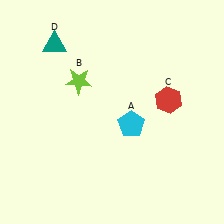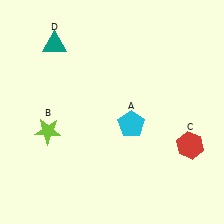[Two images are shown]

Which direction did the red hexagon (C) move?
The red hexagon (C) moved down.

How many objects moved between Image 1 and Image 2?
2 objects moved between the two images.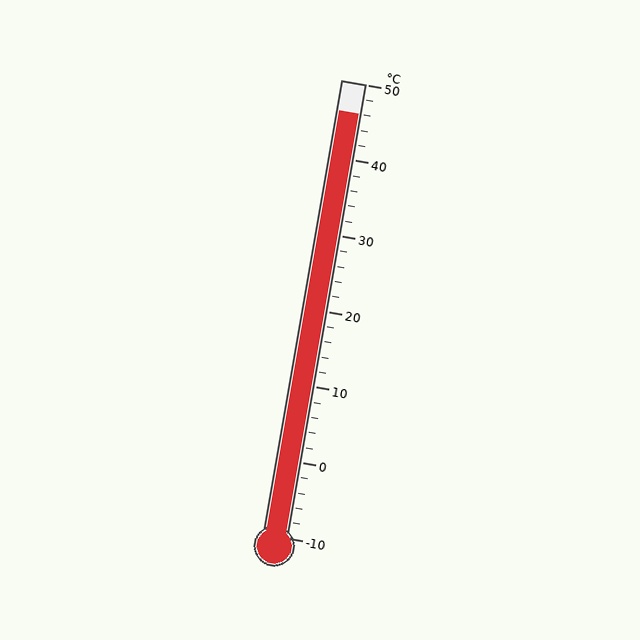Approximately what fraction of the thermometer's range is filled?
The thermometer is filled to approximately 95% of its range.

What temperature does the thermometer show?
The thermometer shows approximately 46°C.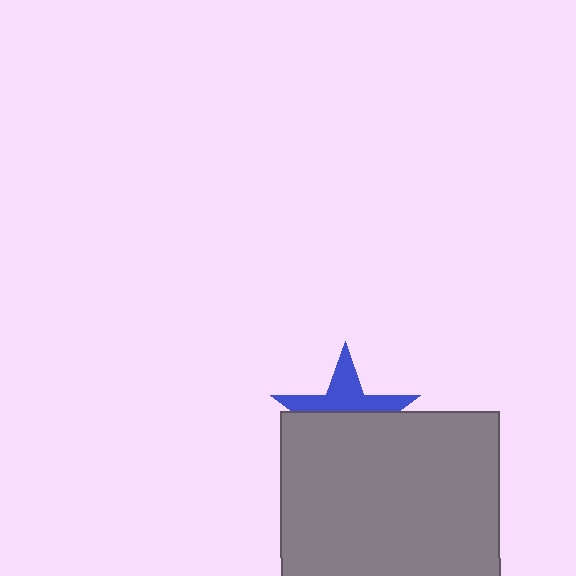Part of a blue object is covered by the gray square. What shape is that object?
It is a star.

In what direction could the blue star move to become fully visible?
The blue star could move up. That would shift it out from behind the gray square entirely.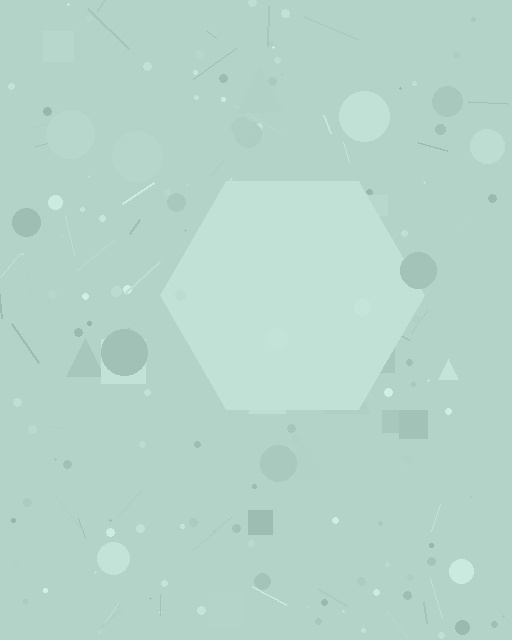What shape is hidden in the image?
A hexagon is hidden in the image.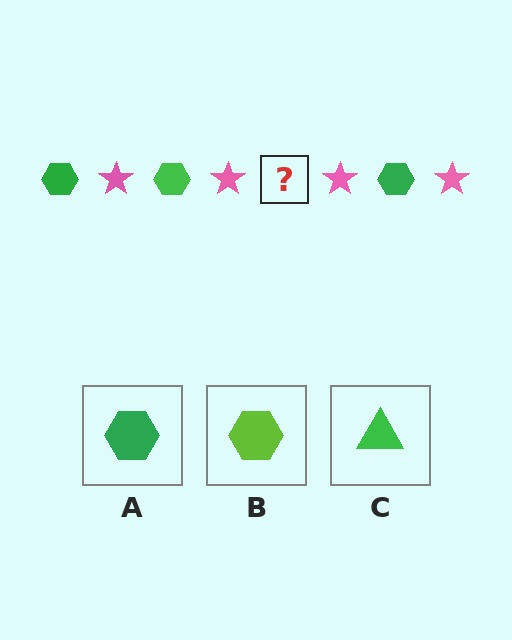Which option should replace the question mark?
Option A.